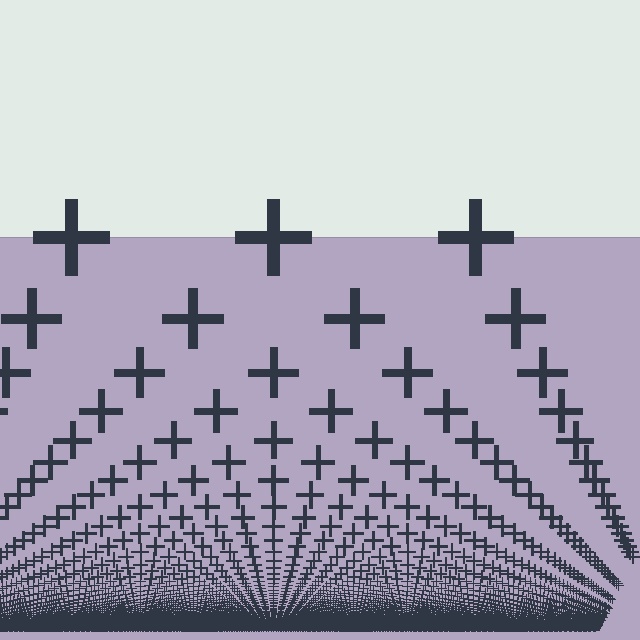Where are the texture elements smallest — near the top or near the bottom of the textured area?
Near the bottom.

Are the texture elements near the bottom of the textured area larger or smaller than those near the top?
Smaller. The gradient is inverted — elements near the bottom are smaller and denser.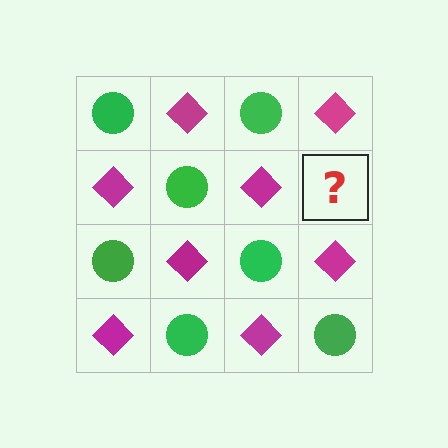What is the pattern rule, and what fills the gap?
The rule is that it alternates green circle and magenta diamond in a checkerboard pattern. The gap should be filled with a green circle.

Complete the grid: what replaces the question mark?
The question mark should be replaced with a green circle.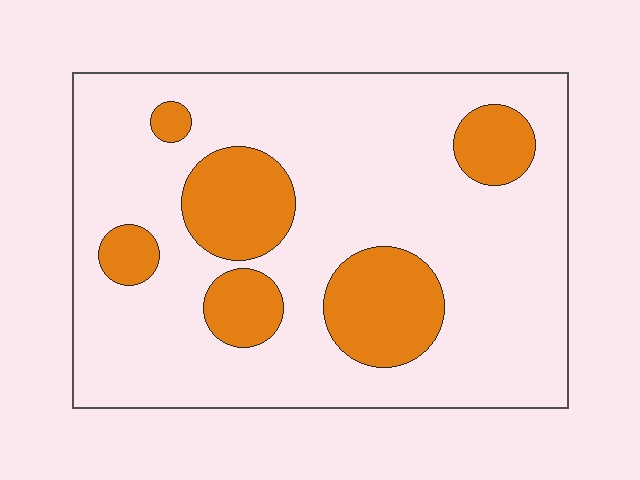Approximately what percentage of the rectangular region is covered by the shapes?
Approximately 20%.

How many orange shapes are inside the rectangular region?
6.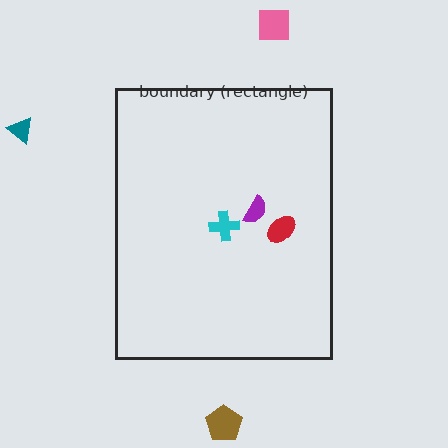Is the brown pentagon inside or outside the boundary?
Outside.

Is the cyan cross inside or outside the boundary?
Inside.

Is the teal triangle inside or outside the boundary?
Outside.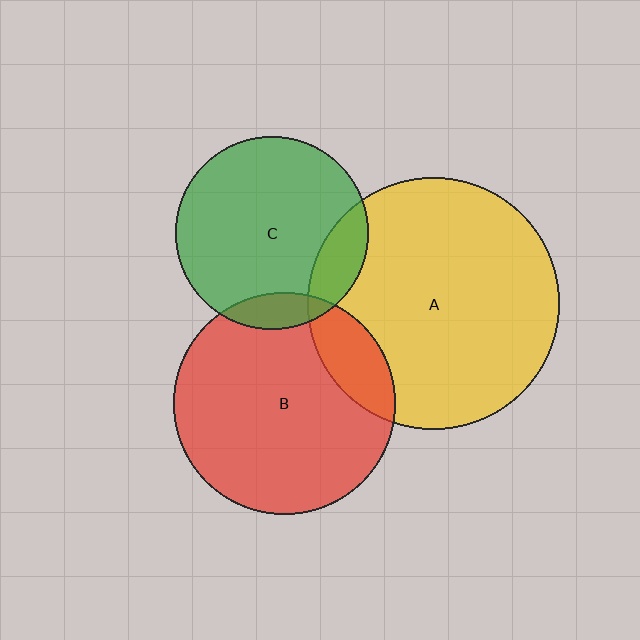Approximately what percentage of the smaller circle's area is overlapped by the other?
Approximately 10%.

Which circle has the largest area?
Circle A (yellow).